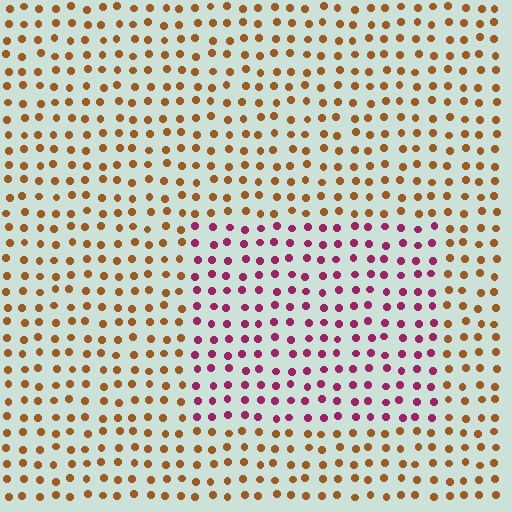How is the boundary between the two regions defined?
The boundary is defined purely by a slight shift in hue (about 61 degrees). Spacing, size, and orientation are identical on both sides.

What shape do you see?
I see a rectangle.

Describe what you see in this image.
The image is filled with small brown elements in a uniform arrangement. A rectangle-shaped region is visible where the elements are tinted to a slightly different hue, forming a subtle color boundary.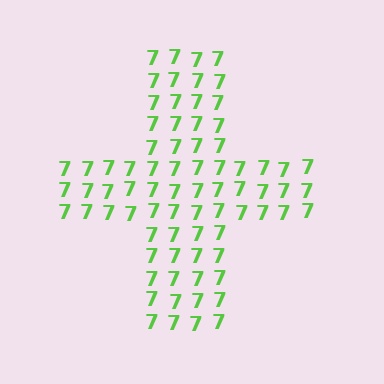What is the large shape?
The large shape is a cross.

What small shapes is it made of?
It is made of small digit 7's.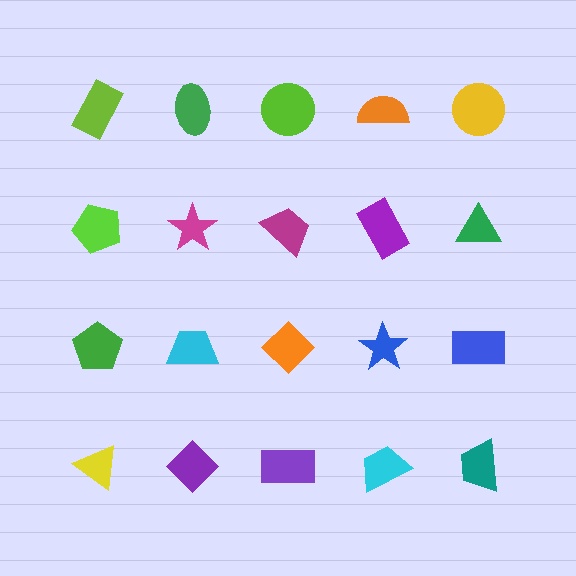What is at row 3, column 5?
A blue rectangle.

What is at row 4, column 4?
A cyan trapezoid.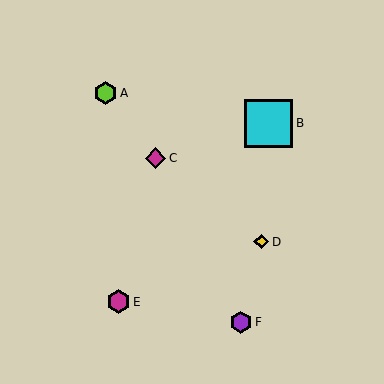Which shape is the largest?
The cyan square (labeled B) is the largest.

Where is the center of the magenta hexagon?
The center of the magenta hexagon is at (119, 302).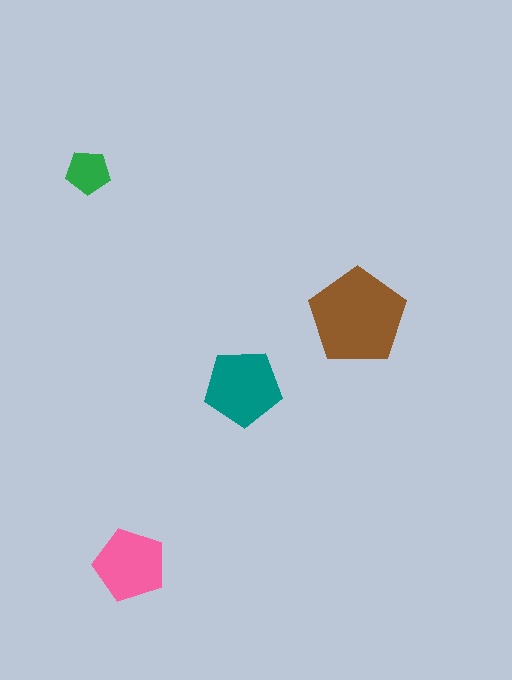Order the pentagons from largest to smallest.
the brown one, the teal one, the pink one, the green one.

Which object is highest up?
The green pentagon is topmost.